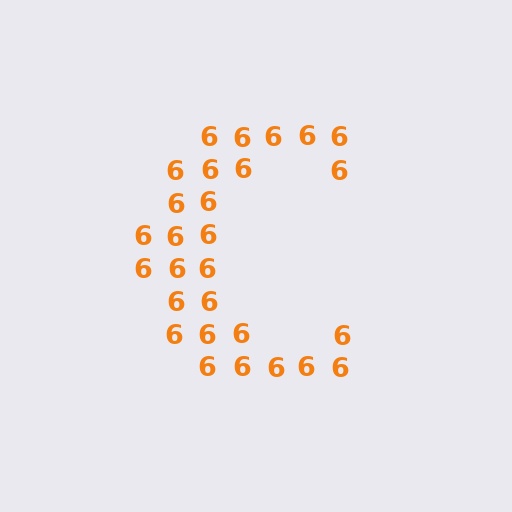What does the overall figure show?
The overall figure shows the letter C.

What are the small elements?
The small elements are digit 6's.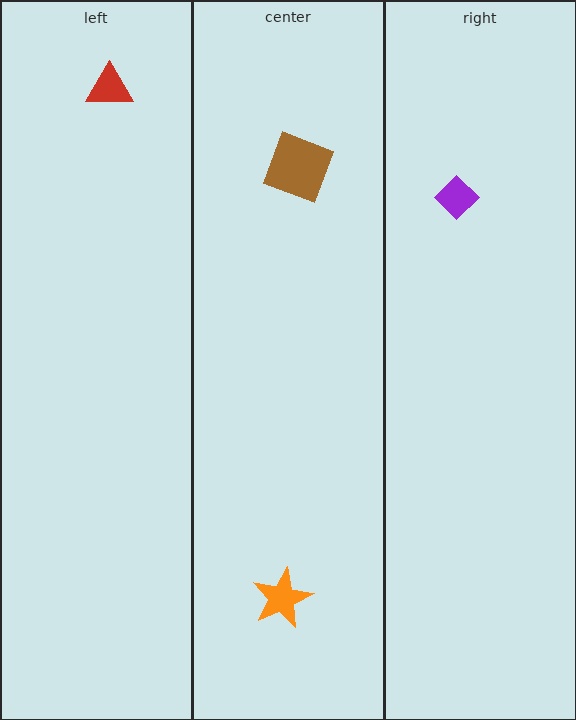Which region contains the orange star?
The center region.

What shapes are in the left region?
The red triangle.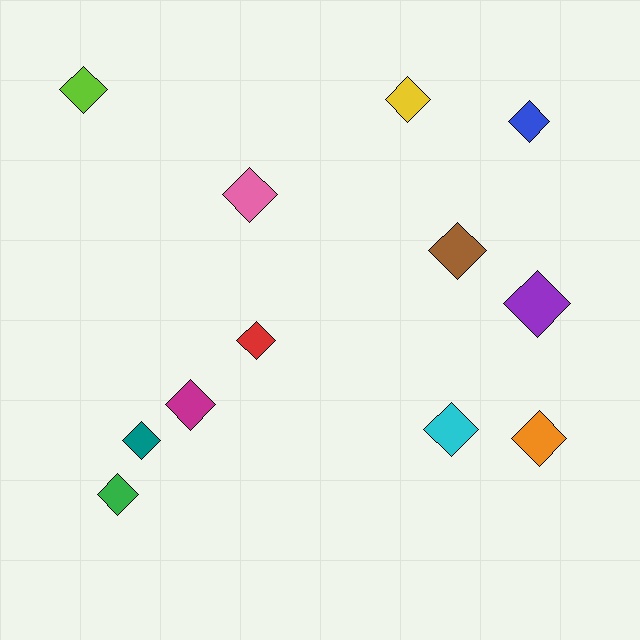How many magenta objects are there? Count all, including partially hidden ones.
There is 1 magenta object.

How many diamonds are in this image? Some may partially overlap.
There are 12 diamonds.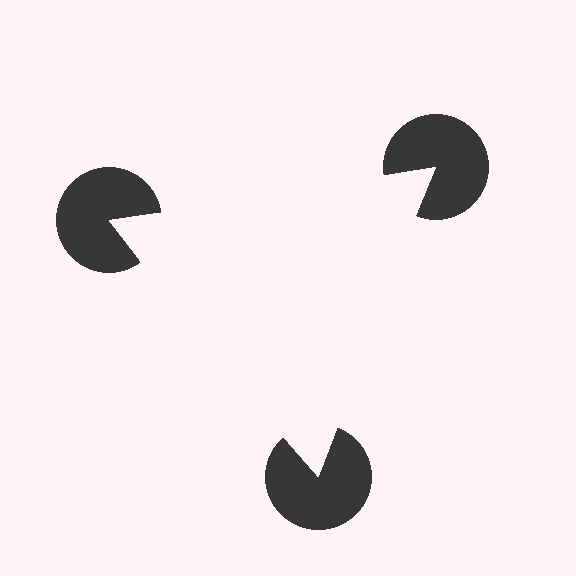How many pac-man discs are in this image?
There are 3 — one at each vertex of the illusory triangle.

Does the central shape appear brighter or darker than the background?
It typically appears slightly brighter than the background, even though no actual brightness change is drawn.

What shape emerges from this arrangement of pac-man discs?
An illusory triangle — its edges are inferred from the aligned wedge cuts in the pac-man discs, not physically drawn.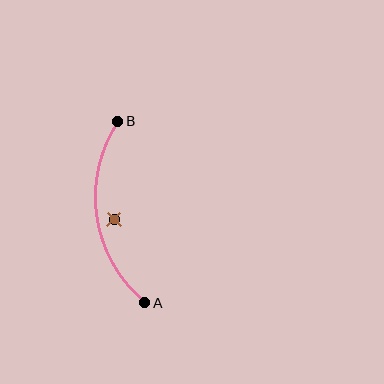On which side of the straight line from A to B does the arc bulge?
The arc bulges to the left of the straight line connecting A and B.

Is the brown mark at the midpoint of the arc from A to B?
No — the brown mark does not lie on the arc at all. It sits slightly inside the curve.